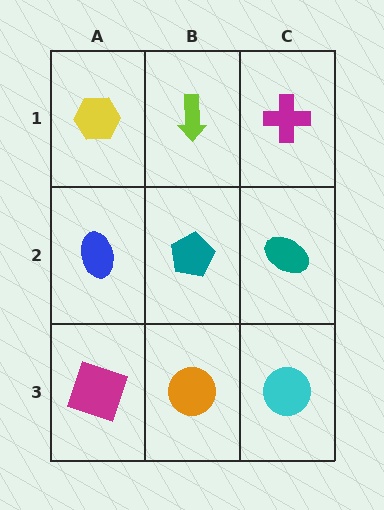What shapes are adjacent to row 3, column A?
A blue ellipse (row 2, column A), an orange circle (row 3, column B).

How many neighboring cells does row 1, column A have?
2.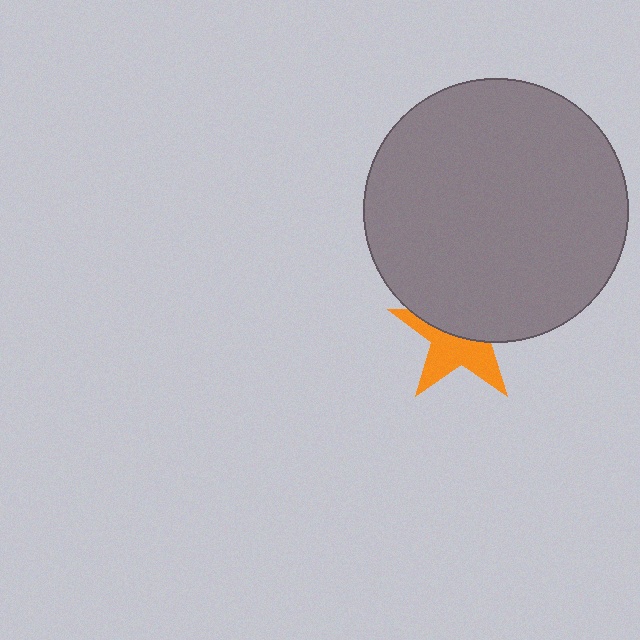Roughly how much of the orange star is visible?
About half of it is visible (roughly 48%).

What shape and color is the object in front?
The object in front is a gray circle.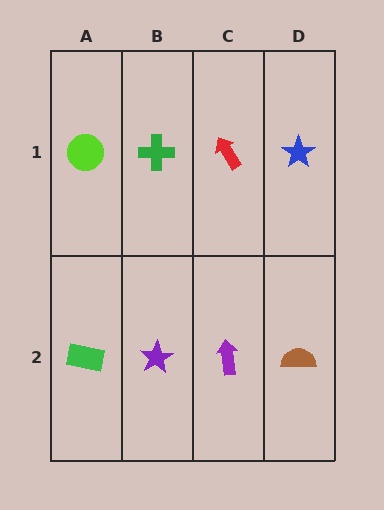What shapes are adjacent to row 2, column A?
A lime circle (row 1, column A), a purple star (row 2, column B).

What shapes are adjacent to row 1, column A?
A green rectangle (row 2, column A), a green cross (row 1, column B).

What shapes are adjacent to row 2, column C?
A red arrow (row 1, column C), a purple star (row 2, column B), a brown semicircle (row 2, column D).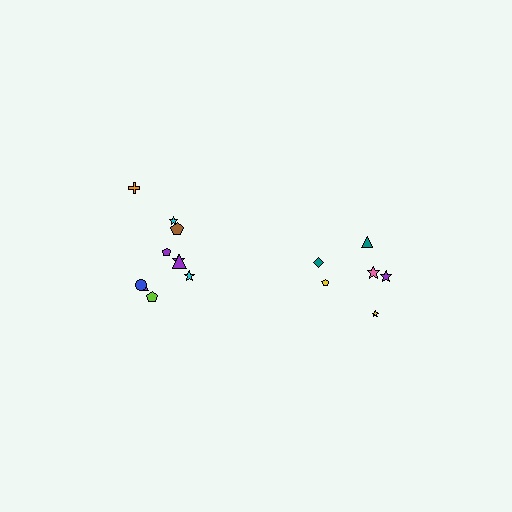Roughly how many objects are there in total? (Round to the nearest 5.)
Roughly 15 objects in total.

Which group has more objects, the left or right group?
The left group.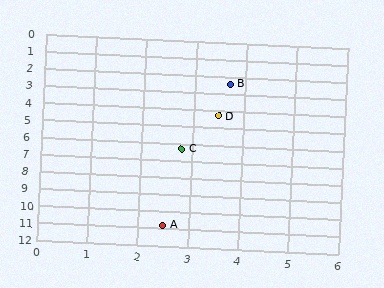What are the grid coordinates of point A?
Point A is at approximately (2.5, 10.8).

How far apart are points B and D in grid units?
Points B and D are about 1.9 grid units apart.